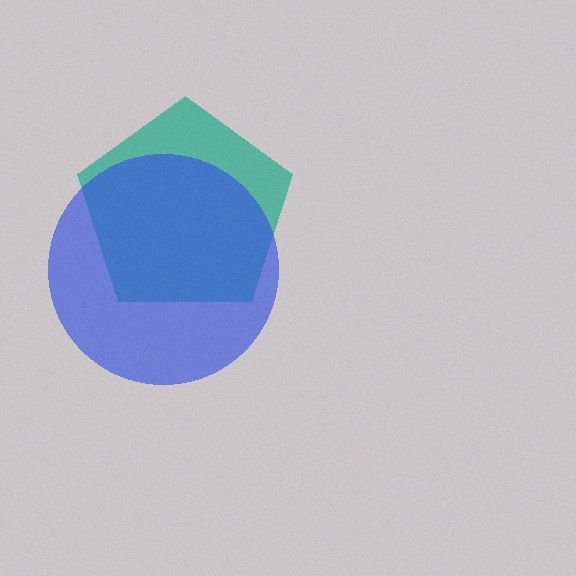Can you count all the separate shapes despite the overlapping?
Yes, there are 2 separate shapes.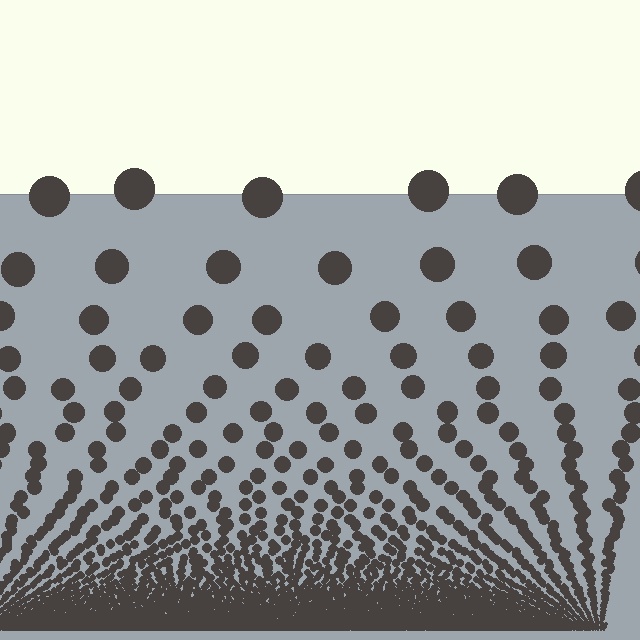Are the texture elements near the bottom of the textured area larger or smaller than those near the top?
Smaller. The gradient is inverted — elements near the bottom are smaller and denser.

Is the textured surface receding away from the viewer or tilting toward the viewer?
The surface appears to tilt toward the viewer. Texture elements get larger and sparser toward the top.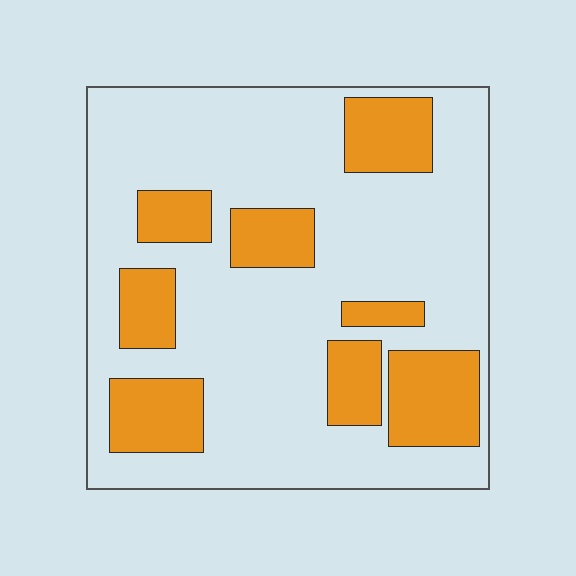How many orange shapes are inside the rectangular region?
8.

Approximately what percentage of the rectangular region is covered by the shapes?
Approximately 25%.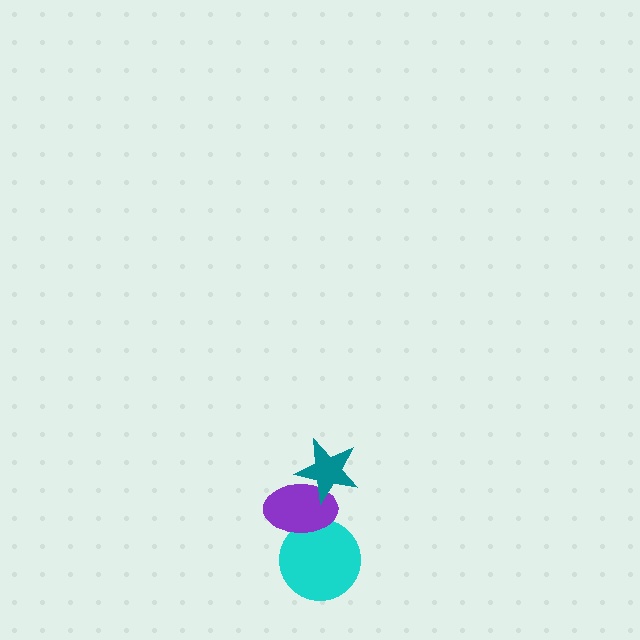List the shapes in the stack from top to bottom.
From top to bottom: the teal star, the purple ellipse, the cyan circle.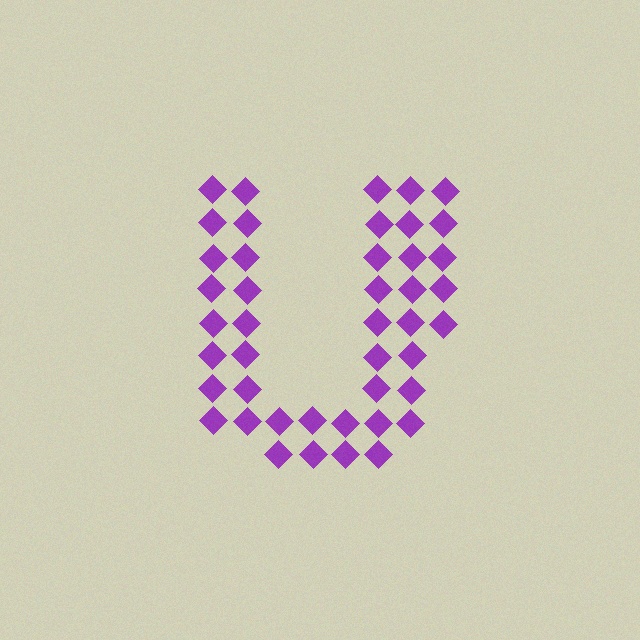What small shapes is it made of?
It is made of small diamonds.